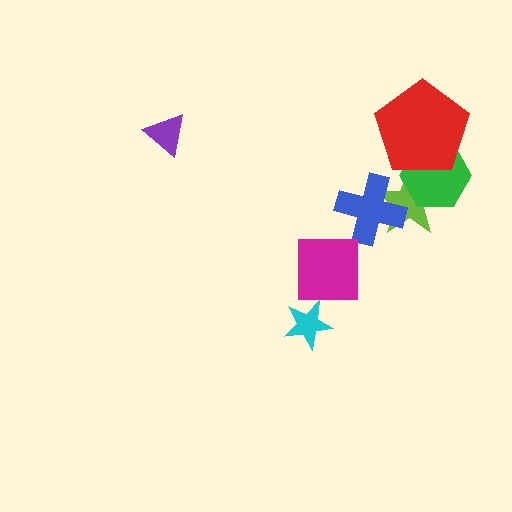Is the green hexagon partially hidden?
Yes, it is partially covered by another shape.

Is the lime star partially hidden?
Yes, it is partially covered by another shape.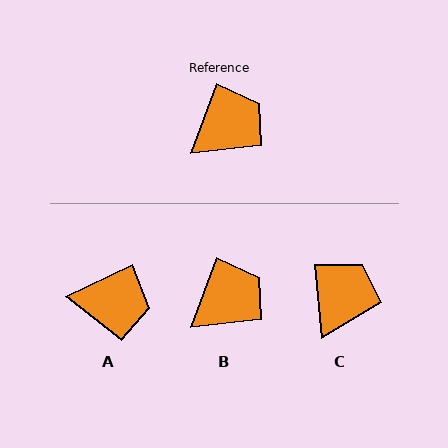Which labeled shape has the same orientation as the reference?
B.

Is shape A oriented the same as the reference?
No, it is off by about 45 degrees.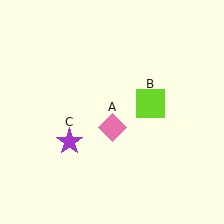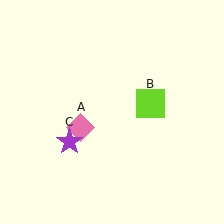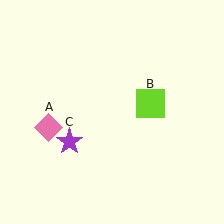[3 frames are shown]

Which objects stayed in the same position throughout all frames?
Lime square (object B) and purple star (object C) remained stationary.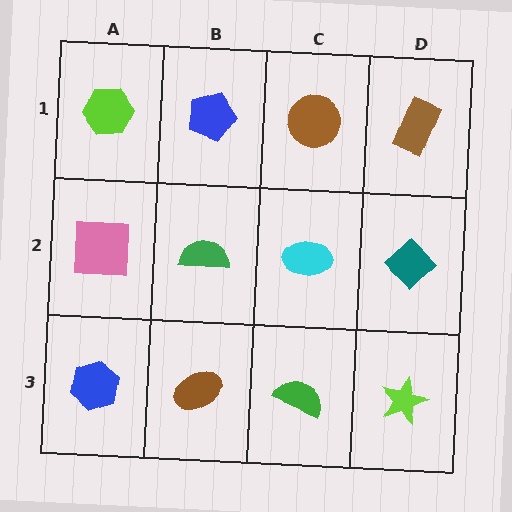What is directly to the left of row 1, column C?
A blue pentagon.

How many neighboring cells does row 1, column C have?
3.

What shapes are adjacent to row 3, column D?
A teal diamond (row 2, column D), a green semicircle (row 3, column C).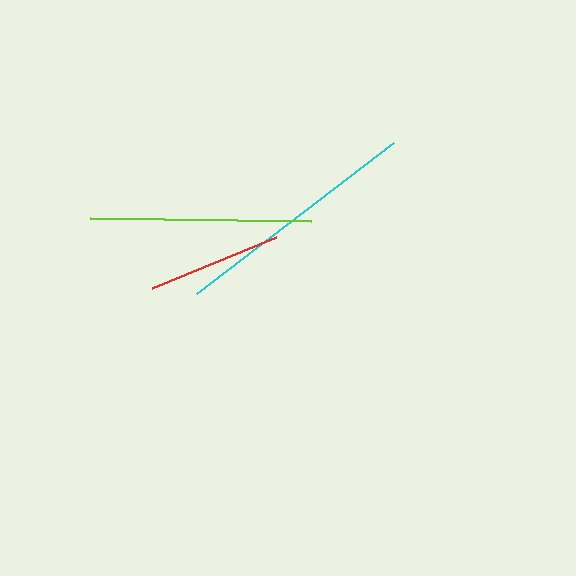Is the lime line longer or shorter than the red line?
The lime line is longer than the red line.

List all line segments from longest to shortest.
From longest to shortest: cyan, lime, red.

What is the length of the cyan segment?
The cyan segment is approximately 249 pixels long.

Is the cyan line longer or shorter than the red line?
The cyan line is longer than the red line.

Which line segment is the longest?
The cyan line is the longest at approximately 249 pixels.